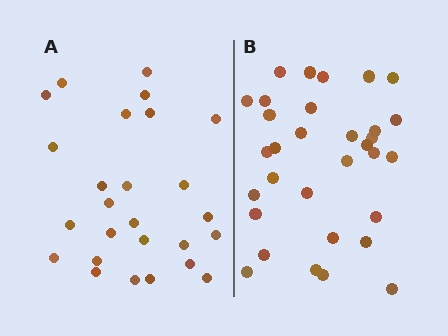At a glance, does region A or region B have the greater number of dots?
Region B (the right region) has more dots.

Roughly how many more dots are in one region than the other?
Region B has about 6 more dots than region A.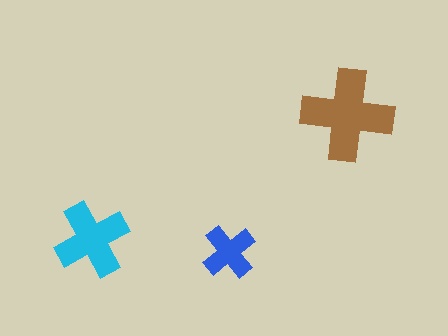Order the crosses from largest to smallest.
the brown one, the cyan one, the blue one.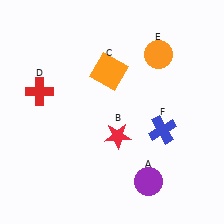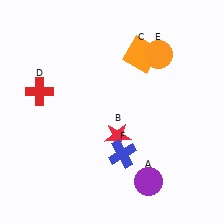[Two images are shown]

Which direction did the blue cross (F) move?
The blue cross (F) moved left.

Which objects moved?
The objects that moved are: the orange square (C), the blue cross (F).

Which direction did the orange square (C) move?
The orange square (C) moved right.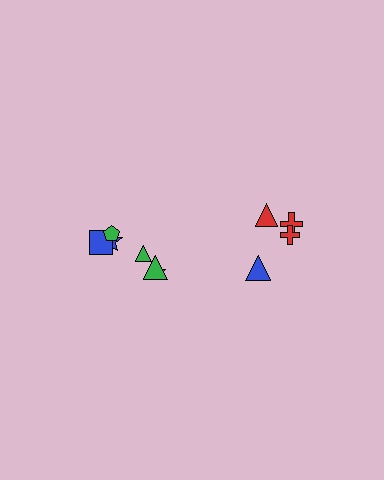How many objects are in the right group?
There are 4 objects.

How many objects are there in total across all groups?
There are 10 objects.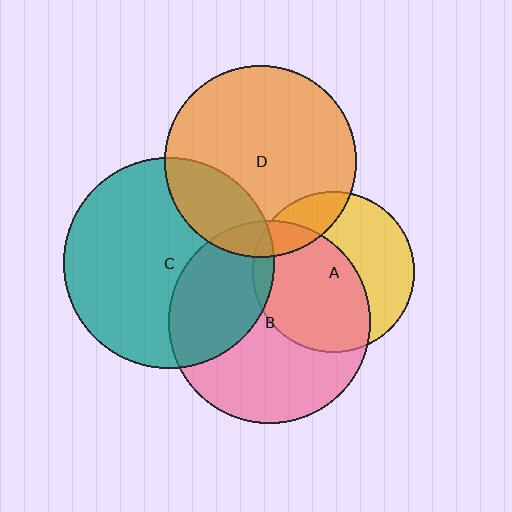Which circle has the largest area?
Circle C (teal).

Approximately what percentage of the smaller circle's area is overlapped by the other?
Approximately 5%.